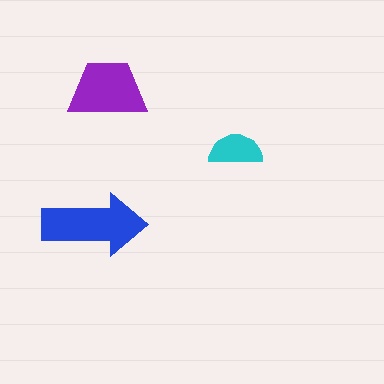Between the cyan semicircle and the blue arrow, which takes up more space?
The blue arrow.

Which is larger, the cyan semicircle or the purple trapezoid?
The purple trapezoid.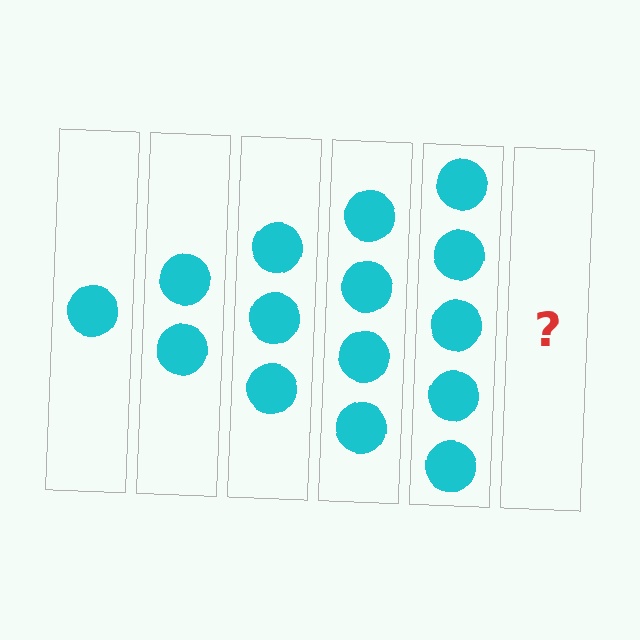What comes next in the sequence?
The next element should be 6 circles.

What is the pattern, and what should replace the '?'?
The pattern is that each step adds one more circle. The '?' should be 6 circles.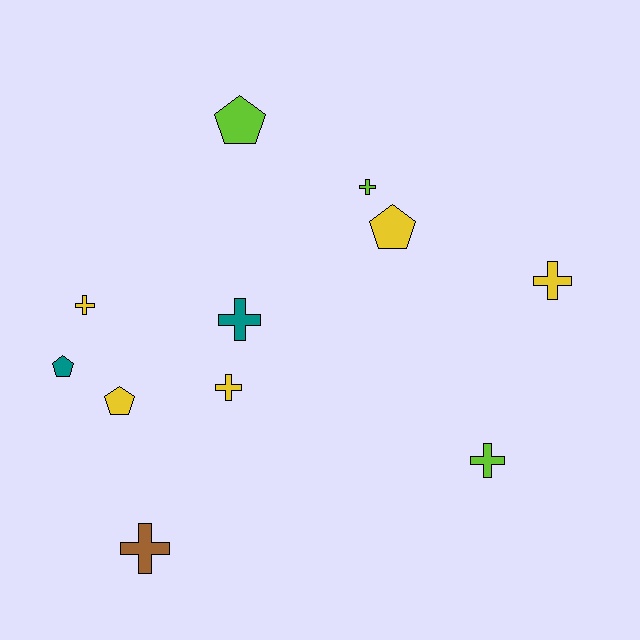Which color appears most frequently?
Yellow, with 5 objects.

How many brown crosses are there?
There is 1 brown cross.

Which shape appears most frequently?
Cross, with 7 objects.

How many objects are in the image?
There are 11 objects.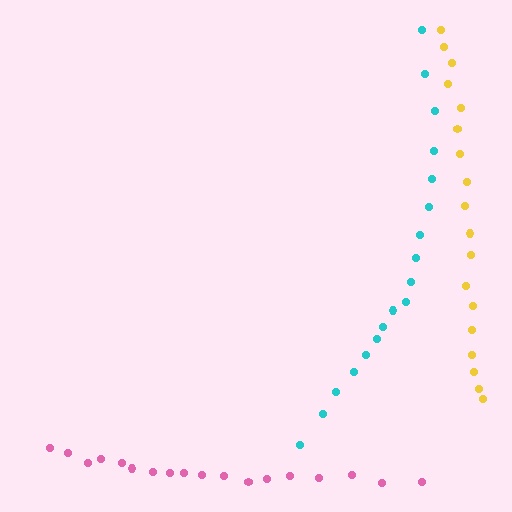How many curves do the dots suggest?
There are 3 distinct paths.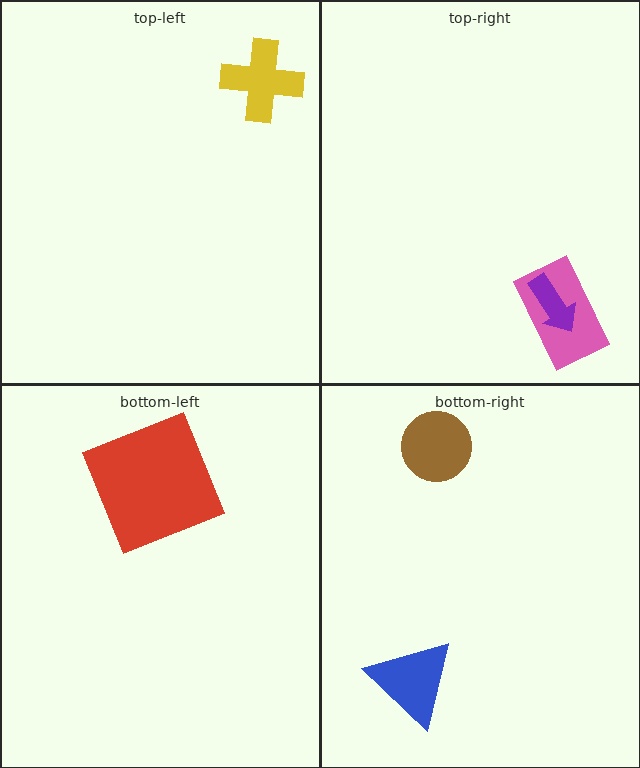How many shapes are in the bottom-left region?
1.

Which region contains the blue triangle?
The bottom-right region.